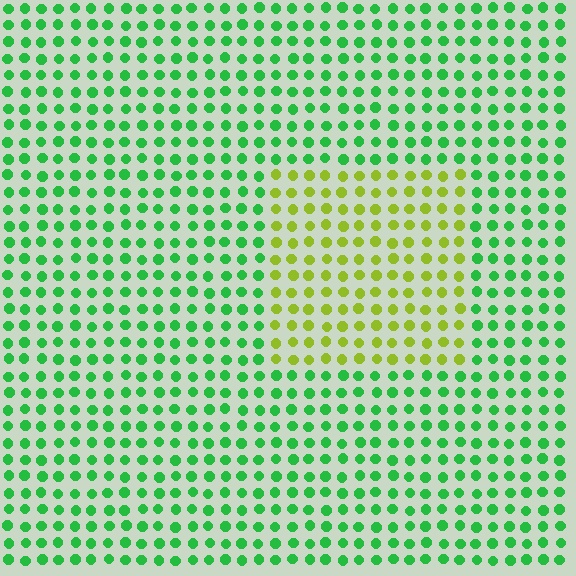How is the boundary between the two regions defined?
The boundary is defined purely by a slight shift in hue (about 53 degrees). Spacing, size, and orientation are identical on both sides.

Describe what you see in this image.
The image is filled with small green elements in a uniform arrangement. A rectangle-shaped region is visible where the elements are tinted to a slightly different hue, forming a subtle color boundary.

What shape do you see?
I see a rectangle.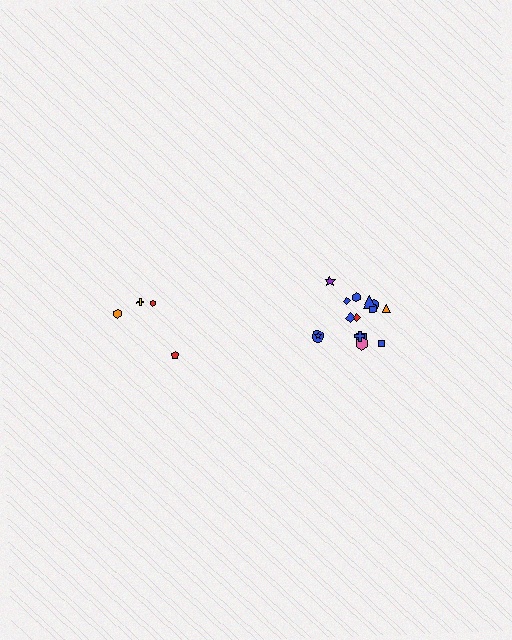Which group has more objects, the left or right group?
The right group.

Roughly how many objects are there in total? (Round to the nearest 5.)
Roughly 20 objects in total.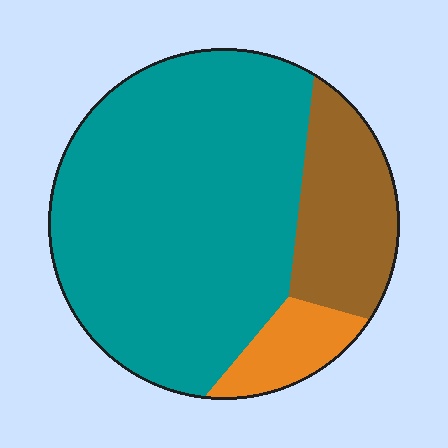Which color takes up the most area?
Teal, at roughly 70%.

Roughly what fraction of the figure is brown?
Brown takes up about one fifth (1/5) of the figure.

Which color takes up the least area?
Orange, at roughly 10%.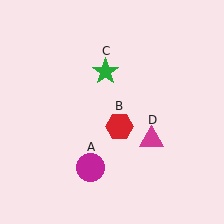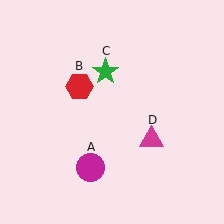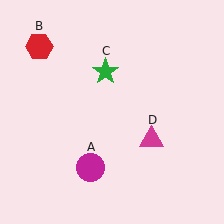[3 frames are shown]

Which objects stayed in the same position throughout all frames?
Magenta circle (object A) and green star (object C) and magenta triangle (object D) remained stationary.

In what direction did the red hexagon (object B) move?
The red hexagon (object B) moved up and to the left.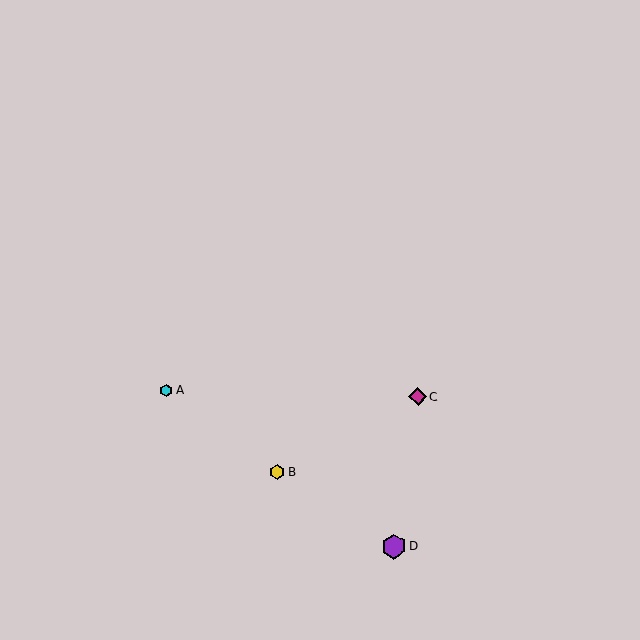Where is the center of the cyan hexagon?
The center of the cyan hexagon is at (167, 390).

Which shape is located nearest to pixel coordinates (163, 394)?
The cyan hexagon (labeled A) at (167, 390) is nearest to that location.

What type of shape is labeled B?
Shape B is a yellow hexagon.